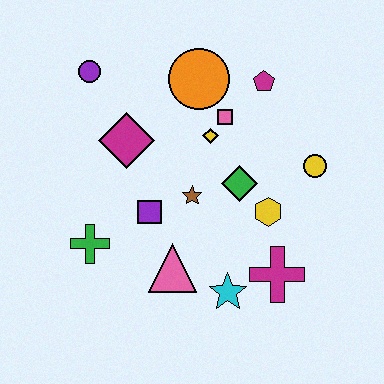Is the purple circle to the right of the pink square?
No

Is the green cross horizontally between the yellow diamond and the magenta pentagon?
No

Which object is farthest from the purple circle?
The magenta cross is farthest from the purple circle.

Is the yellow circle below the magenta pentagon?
Yes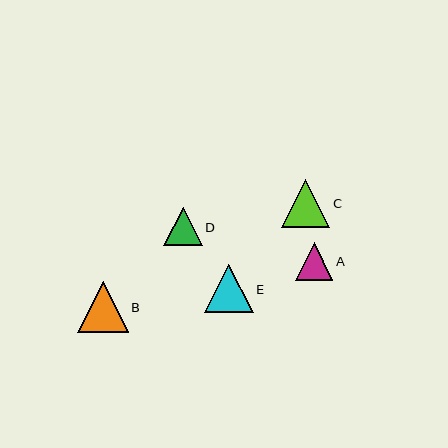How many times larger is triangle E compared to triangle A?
Triangle E is approximately 1.3 times the size of triangle A.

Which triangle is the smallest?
Triangle A is the smallest with a size of approximately 37 pixels.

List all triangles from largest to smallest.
From largest to smallest: B, E, C, D, A.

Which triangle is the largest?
Triangle B is the largest with a size of approximately 51 pixels.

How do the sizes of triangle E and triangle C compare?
Triangle E and triangle C are approximately the same size.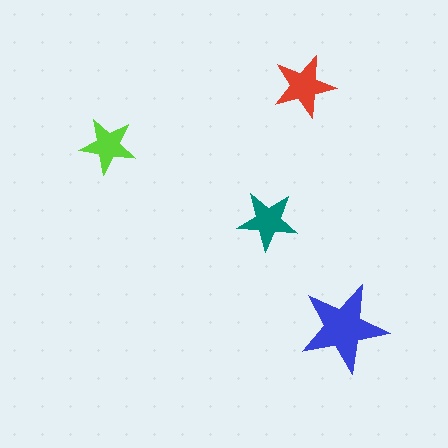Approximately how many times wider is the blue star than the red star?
About 1.5 times wider.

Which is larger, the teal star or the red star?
The red one.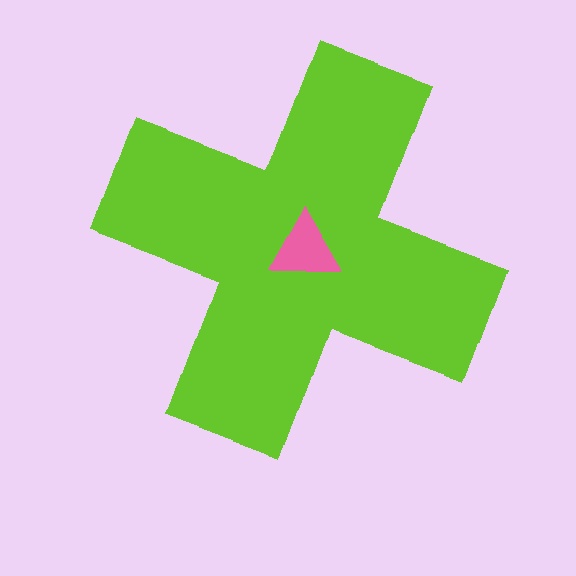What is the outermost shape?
The lime cross.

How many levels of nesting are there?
2.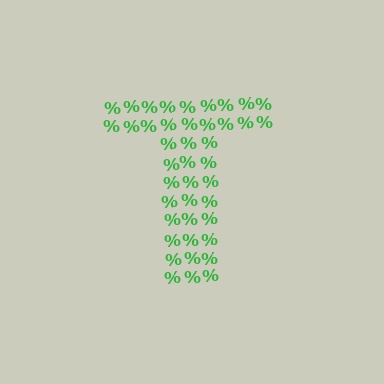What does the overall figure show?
The overall figure shows the letter T.